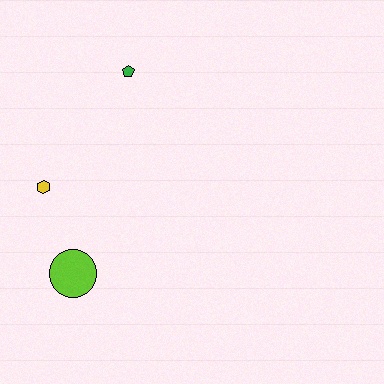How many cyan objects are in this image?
There are no cyan objects.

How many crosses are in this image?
There are no crosses.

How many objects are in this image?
There are 3 objects.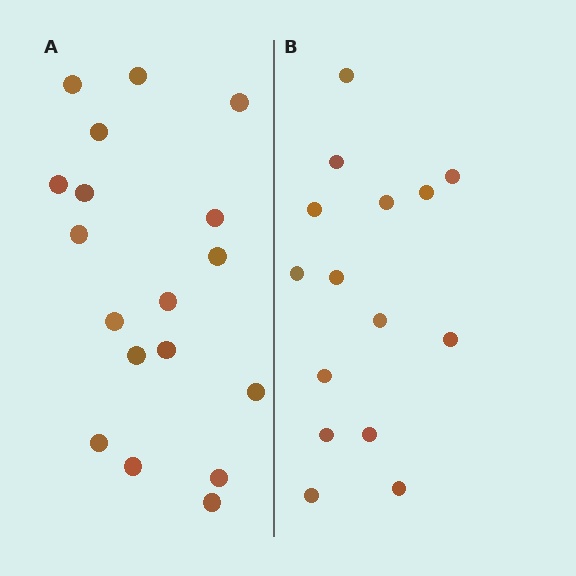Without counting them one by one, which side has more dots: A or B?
Region A (the left region) has more dots.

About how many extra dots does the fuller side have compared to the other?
Region A has just a few more — roughly 2 or 3 more dots than region B.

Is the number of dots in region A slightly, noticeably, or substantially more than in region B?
Region A has only slightly more — the two regions are fairly close. The ratio is roughly 1.2 to 1.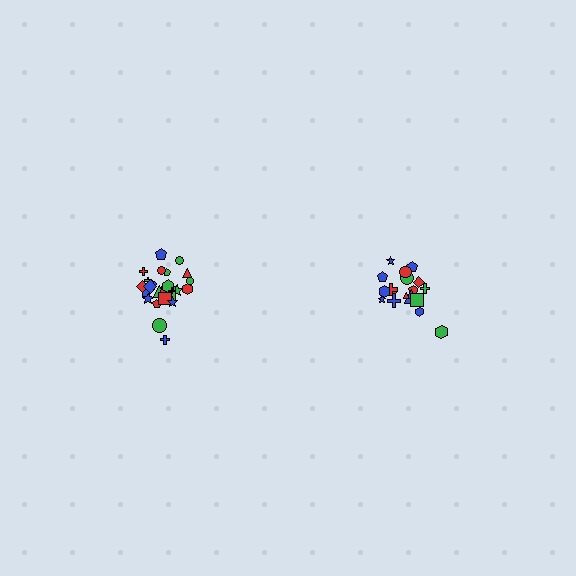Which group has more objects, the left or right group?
The left group.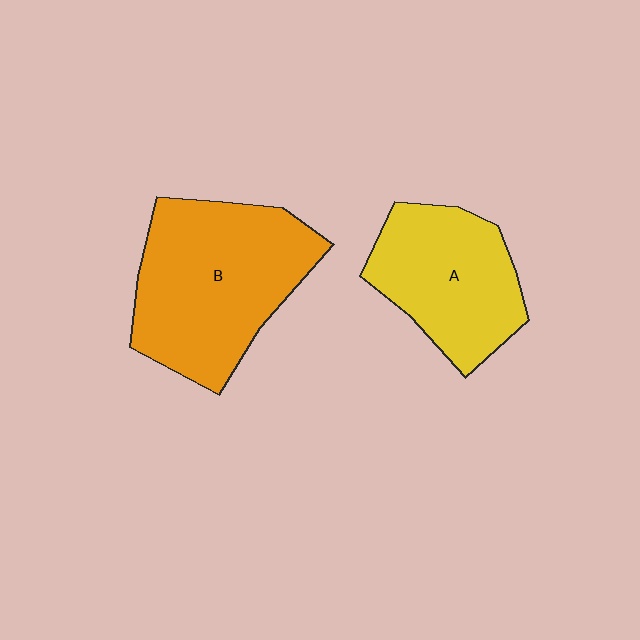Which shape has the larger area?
Shape B (orange).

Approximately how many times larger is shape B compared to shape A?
Approximately 1.4 times.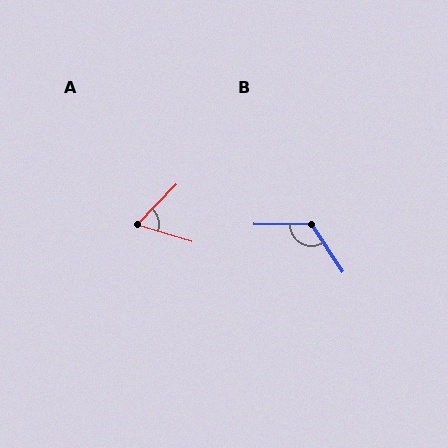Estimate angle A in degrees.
Approximately 63 degrees.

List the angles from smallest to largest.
A (63°), B (125°).